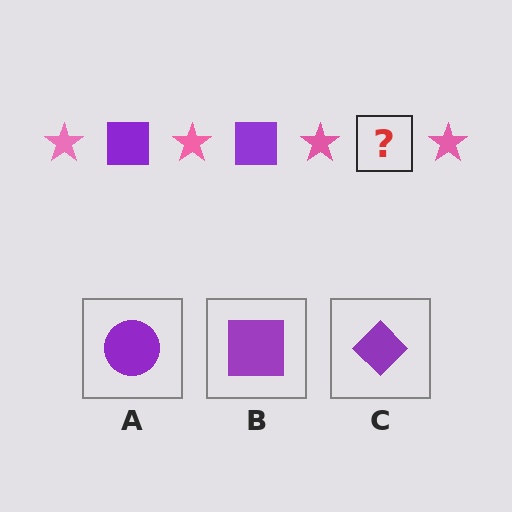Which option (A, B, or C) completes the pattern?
B.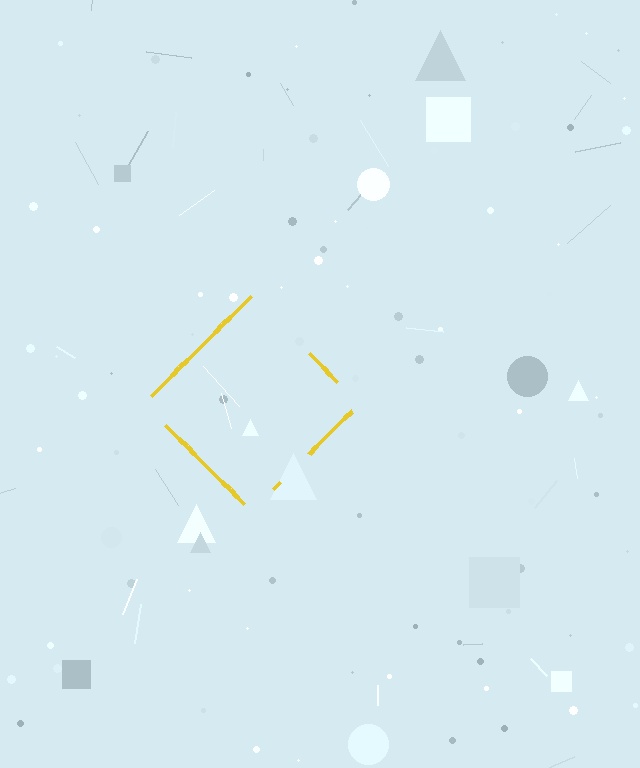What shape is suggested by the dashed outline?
The dashed outline suggests a diamond.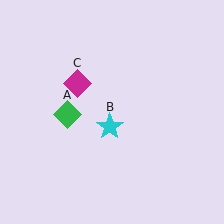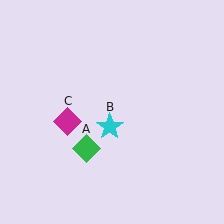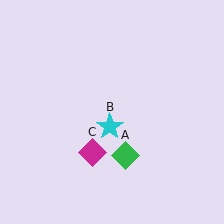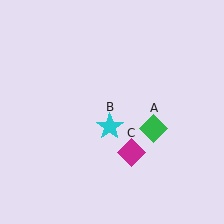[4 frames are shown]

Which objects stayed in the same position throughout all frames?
Cyan star (object B) remained stationary.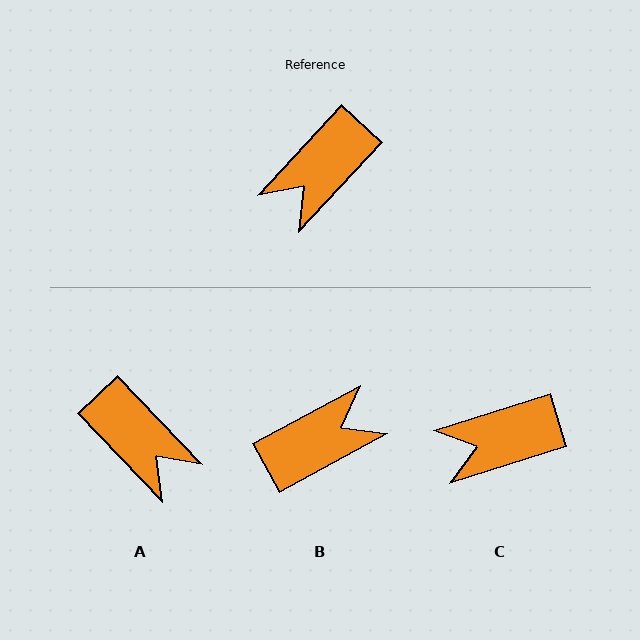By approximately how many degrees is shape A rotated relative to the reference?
Approximately 87 degrees counter-clockwise.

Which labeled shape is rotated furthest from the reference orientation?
B, about 161 degrees away.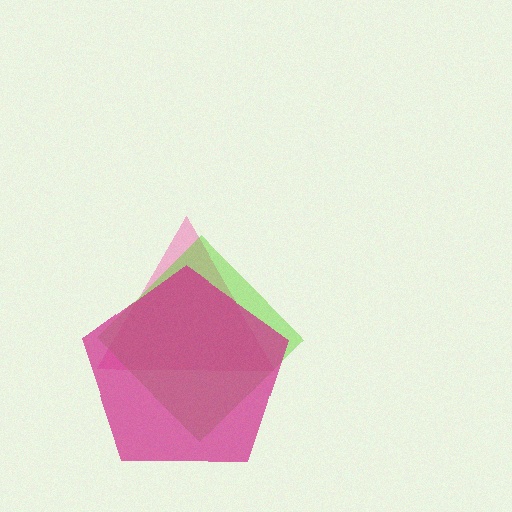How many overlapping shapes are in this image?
There are 3 overlapping shapes in the image.